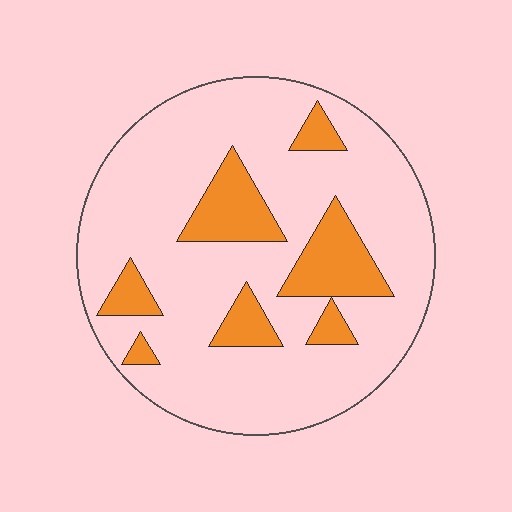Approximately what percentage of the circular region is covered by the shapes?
Approximately 20%.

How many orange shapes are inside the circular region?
7.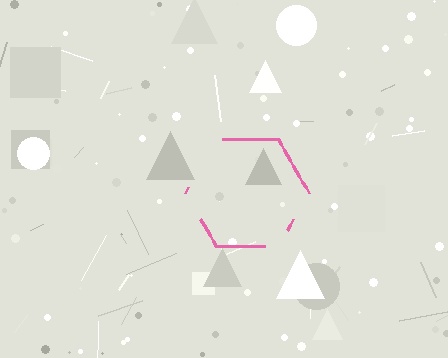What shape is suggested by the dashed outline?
The dashed outline suggests a hexagon.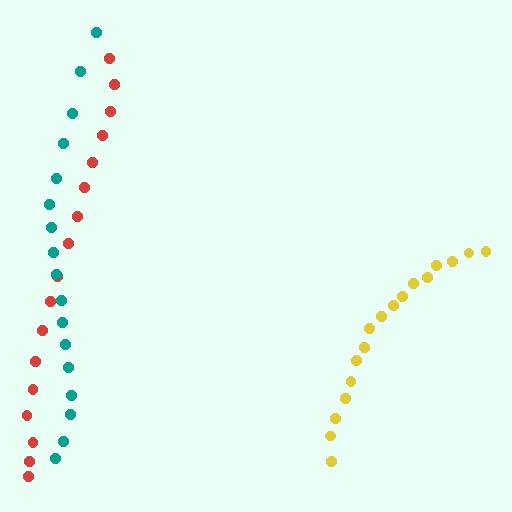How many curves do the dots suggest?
There are 3 distinct paths.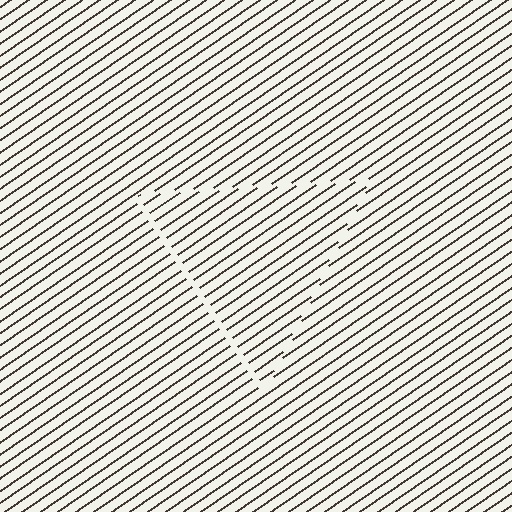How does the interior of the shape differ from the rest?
The interior of the shape contains the same grating, shifted by half a period — the contour is defined by the phase discontinuity where line-ends from the inner and outer gratings abut.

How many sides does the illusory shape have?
3 sides — the line-ends trace a triangle.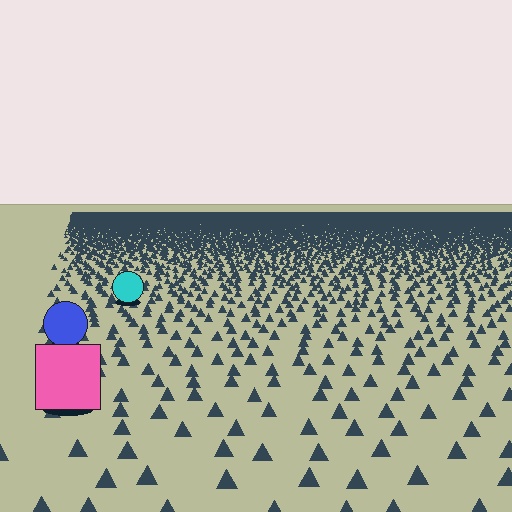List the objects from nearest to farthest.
From nearest to farthest: the pink square, the blue circle, the cyan circle.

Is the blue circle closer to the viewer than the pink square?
No. The pink square is closer — you can tell from the texture gradient: the ground texture is coarser near it.